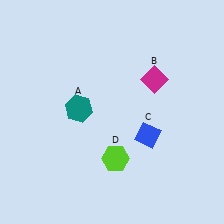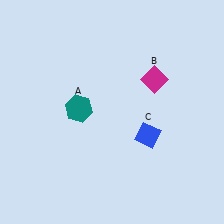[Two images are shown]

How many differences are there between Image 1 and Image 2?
There is 1 difference between the two images.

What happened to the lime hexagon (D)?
The lime hexagon (D) was removed in Image 2. It was in the bottom-right area of Image 1.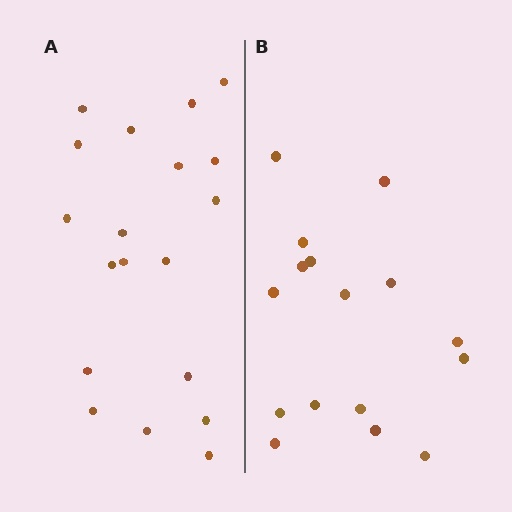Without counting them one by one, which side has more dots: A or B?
Region A (the left region) has more dots.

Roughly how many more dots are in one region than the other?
Region A has just a few more — roughly 2 or 3 more dots than region B.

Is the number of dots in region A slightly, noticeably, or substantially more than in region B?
Region A has only slightly more — the two regions are fairly close. The ratio is roughly 1.2 to 1.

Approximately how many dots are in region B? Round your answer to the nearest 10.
About 20 dots. (The exact count is 16, which rounds to 20.)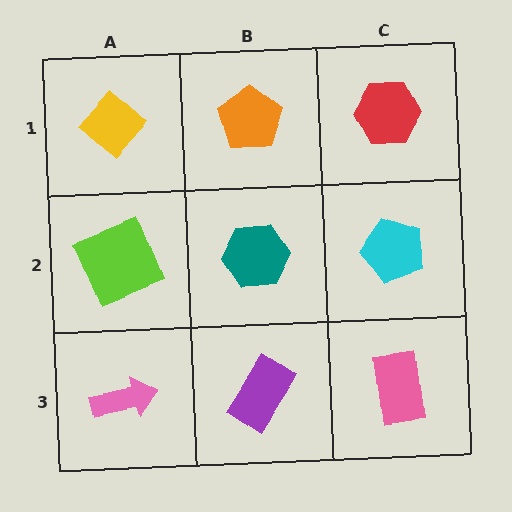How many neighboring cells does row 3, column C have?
2.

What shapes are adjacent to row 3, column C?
A cyan pentagon (row 2, column C), a purple rectangle (row 3, column B).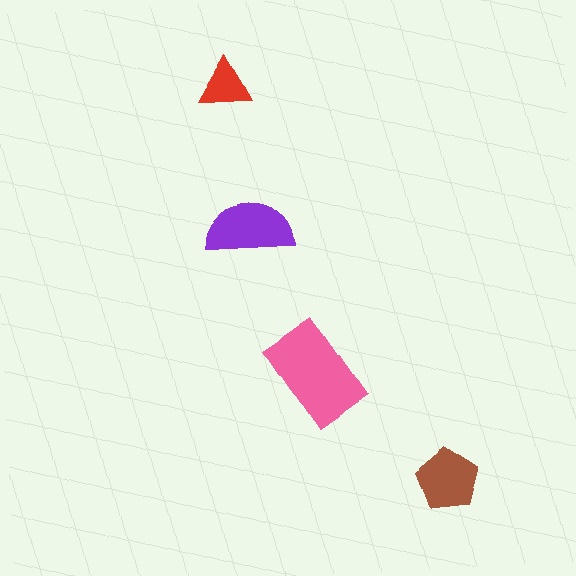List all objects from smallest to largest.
The red triangle, the brown pentagon, the purple semicircle, the pink rectangle.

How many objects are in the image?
There are 4 objects in the image.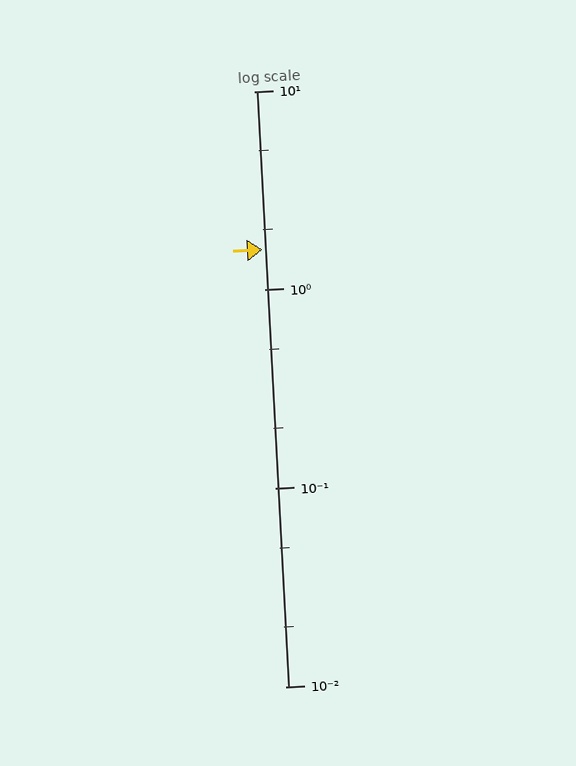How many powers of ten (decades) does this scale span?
The scale spans 3 decades, from 0.01 to 10.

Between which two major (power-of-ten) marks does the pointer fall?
The pointer is between 1 and 10.